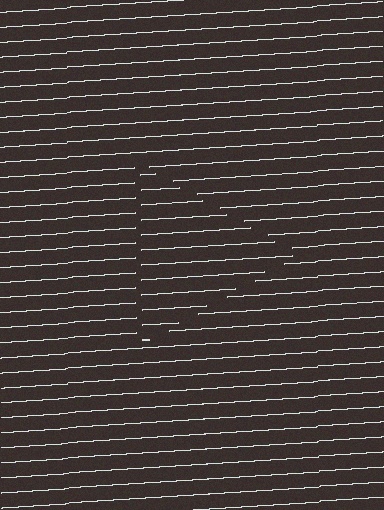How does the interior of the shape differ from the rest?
The interior of the shape contains the same grating, shifted by half a period — the contour is defined by the phase discontinuity where line-ends from the inner and outer gratings abut.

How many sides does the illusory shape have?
3 sides — the line-ends trace a triangle.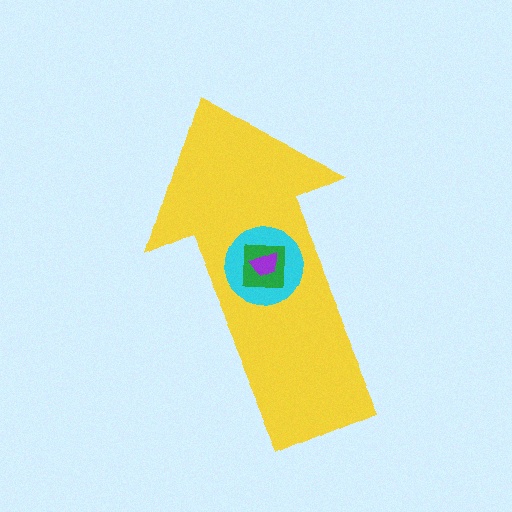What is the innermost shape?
The purple trapezoid.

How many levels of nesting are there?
4.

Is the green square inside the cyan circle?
Yes.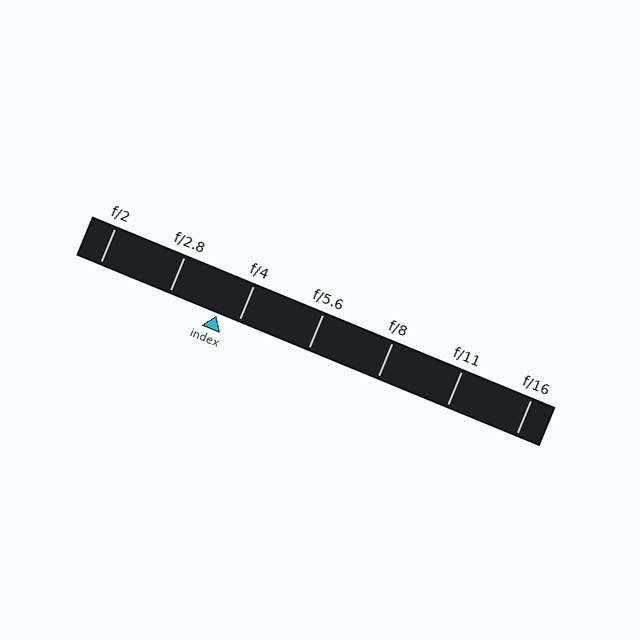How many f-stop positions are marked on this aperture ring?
There are 7 f-stop positions marked.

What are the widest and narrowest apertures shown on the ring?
The widest aperture shown is f/2 and the narrowest is f/16.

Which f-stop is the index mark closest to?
The index mark is closest to f/4.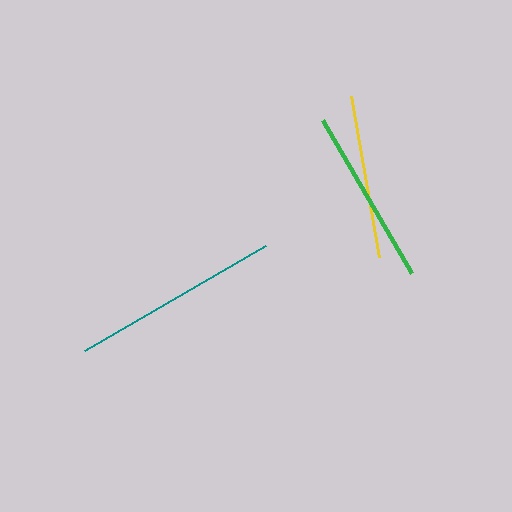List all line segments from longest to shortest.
From longest to shortest: teal, green, yellow.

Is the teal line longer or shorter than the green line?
The teal line is longer than the green line.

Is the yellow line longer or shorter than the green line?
The green line is longer than the yellow line.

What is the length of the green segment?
The green segment is approximately 177 pixels long.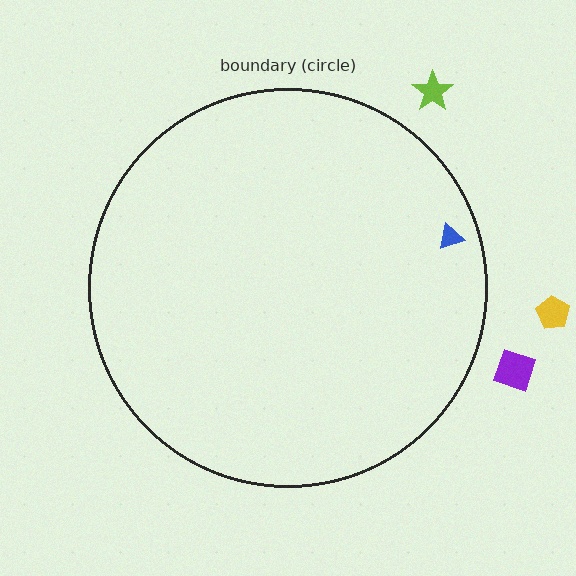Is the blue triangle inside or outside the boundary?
Inside.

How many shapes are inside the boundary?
1 inside, 3 outside.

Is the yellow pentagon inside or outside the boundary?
Outside.